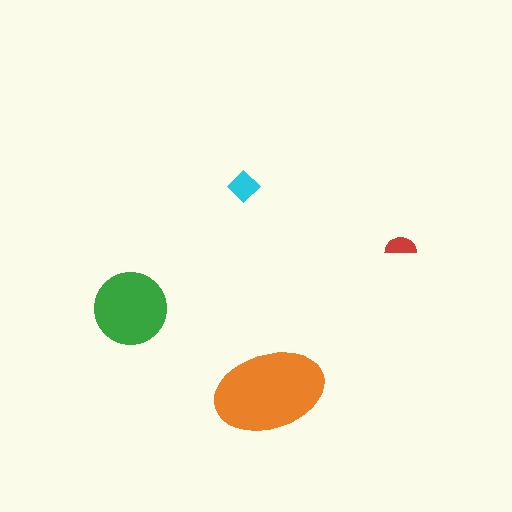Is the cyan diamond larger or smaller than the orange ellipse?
Smaller.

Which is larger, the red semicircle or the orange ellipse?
The orange ellipse.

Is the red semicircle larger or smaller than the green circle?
Smaller.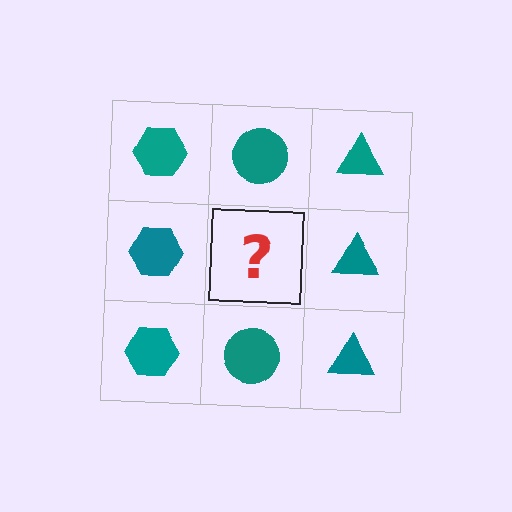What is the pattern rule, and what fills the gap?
The rule is that each column has a consistent shape. The gap should be filled with a teal circle.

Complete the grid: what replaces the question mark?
The question mark should be replaced with a teal circle.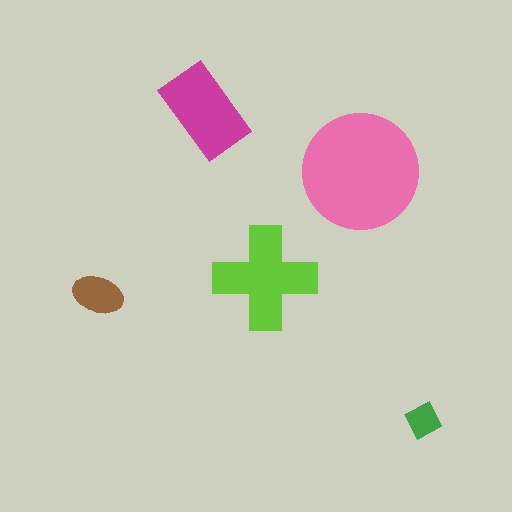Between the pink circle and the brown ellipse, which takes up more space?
The pink circle.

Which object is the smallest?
The green diamond.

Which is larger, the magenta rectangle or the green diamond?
The magenta rectangle.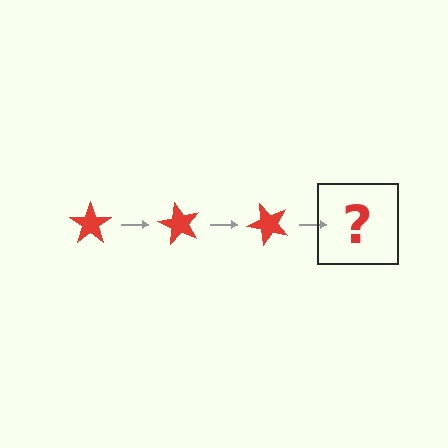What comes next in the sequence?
The next element should be a red star rotated 180 degrees.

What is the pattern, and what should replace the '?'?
The pattern is that the star rotates 60 degrees each step. The '?' should be a red star rotated 180 degrees.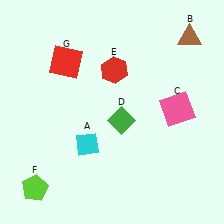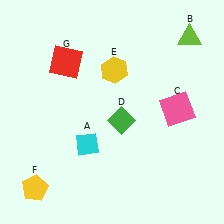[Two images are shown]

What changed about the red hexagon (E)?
In Image 1, E is red. In Image 2, it changed to yellow.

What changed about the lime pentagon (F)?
In Image 1, F is lime. In Image 2, it changed to yellow.